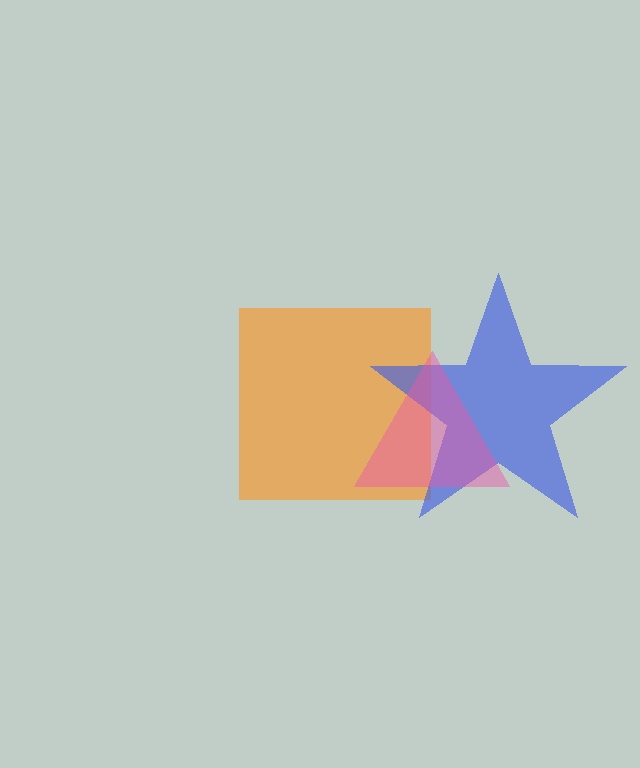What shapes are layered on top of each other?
The layered shapes are: an orange square, a blue star, a pink triangle.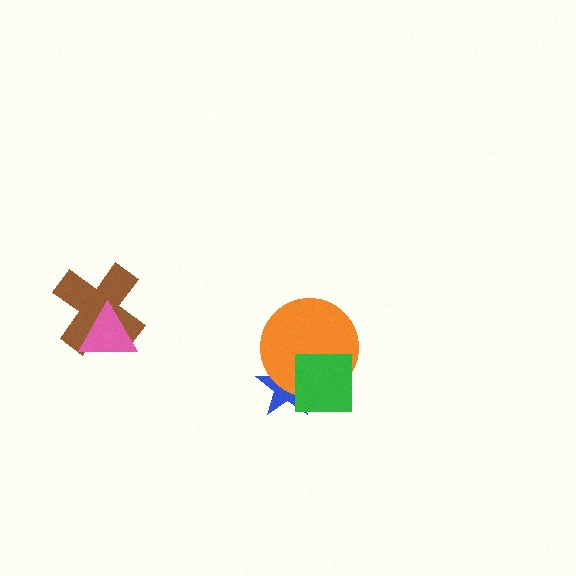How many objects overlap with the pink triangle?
1 object overlaps with the pink triangle.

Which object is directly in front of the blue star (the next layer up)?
The orange circle is directly in front of the blue star.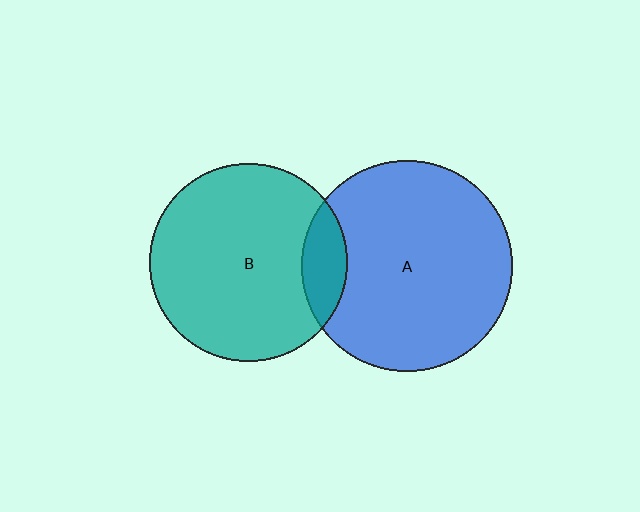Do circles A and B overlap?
Yes.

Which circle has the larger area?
Circle A (blue).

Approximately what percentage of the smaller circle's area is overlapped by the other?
Approximately 15%.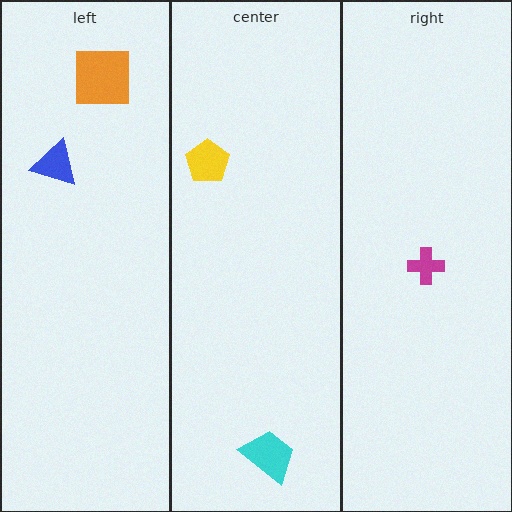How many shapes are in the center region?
2.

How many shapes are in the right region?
1.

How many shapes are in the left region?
2.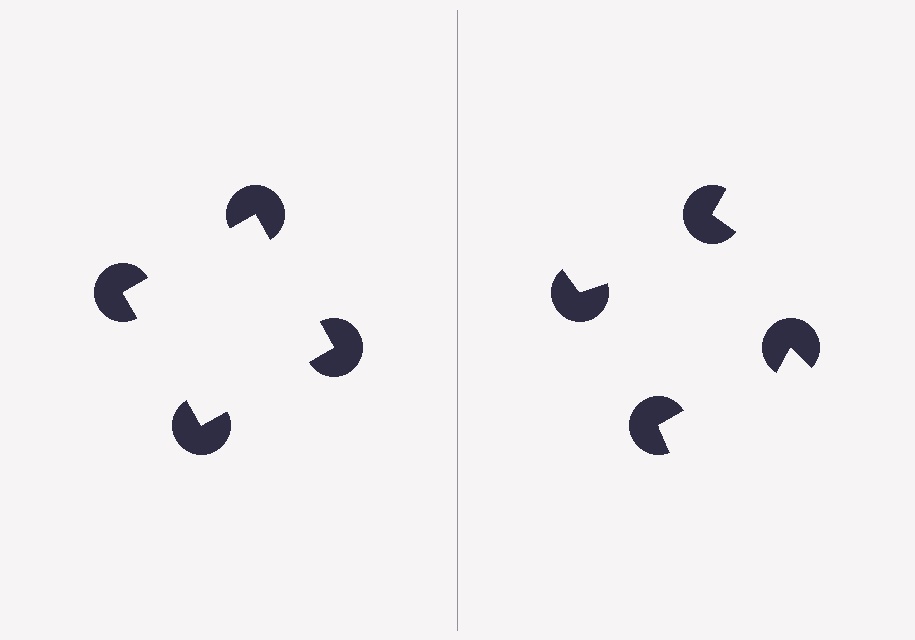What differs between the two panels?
The pac-man discs are positioned identically on both sides; only the wedge orientations differ. On the left they align to a square; on the right they are misaligned.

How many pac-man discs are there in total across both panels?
8 — 4 on each side.